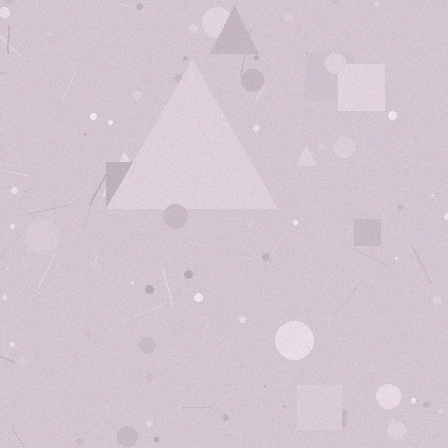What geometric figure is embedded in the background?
A triangle is embedded in the background.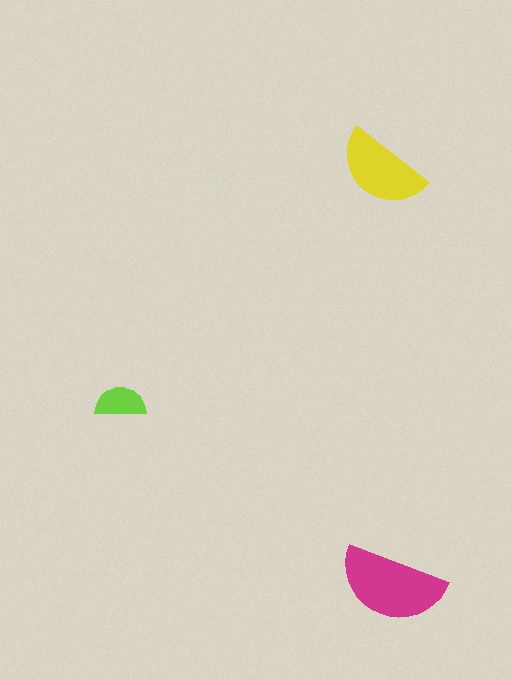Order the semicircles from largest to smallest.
the magenta one, the yellow one, the lime one.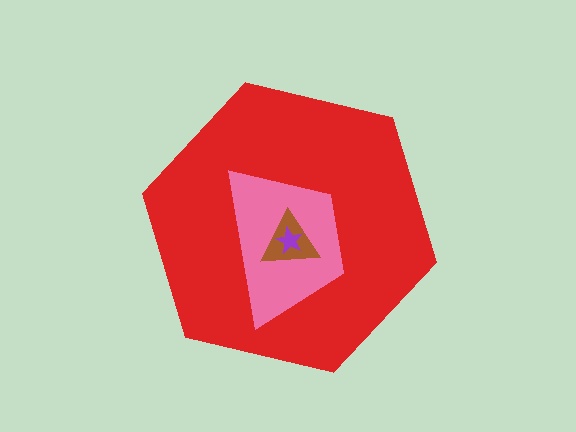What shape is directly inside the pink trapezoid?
The brown triangle.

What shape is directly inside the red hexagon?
The pink trapezoid.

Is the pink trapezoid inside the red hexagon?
Yes.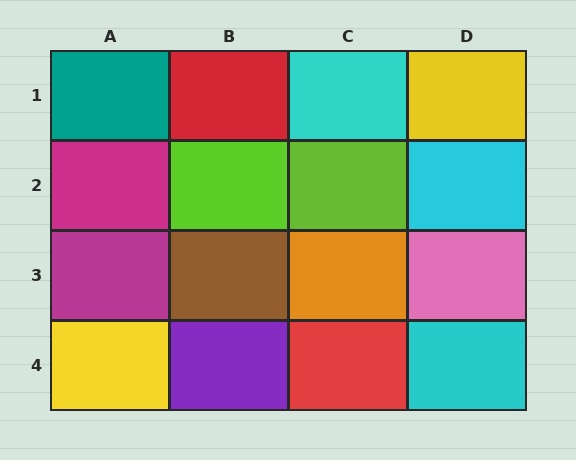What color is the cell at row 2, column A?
Magenta.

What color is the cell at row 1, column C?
Cyan.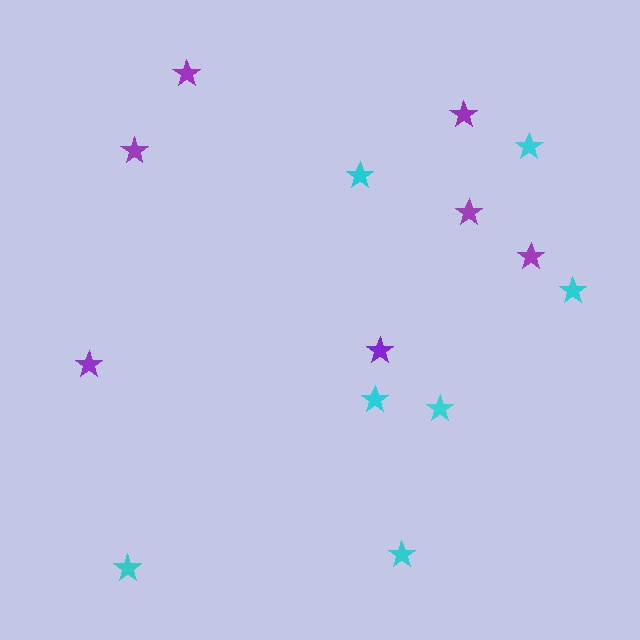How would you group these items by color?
There are 2 groups: one group of cyan stars (7) and one group of purple stars (7).